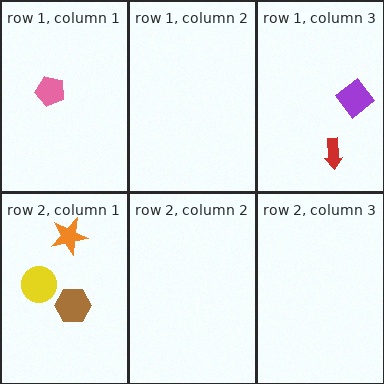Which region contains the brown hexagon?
The row 2, column 1 region.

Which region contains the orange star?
The row 2, column 1 region.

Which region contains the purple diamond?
The row 1, column 3 region.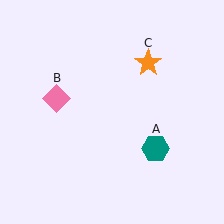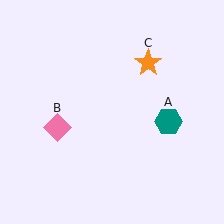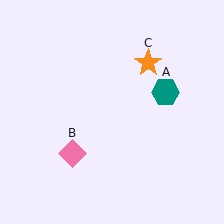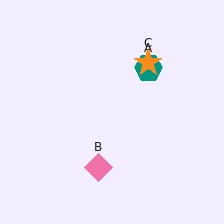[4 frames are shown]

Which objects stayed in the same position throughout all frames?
Orange star (object C) remained stationary.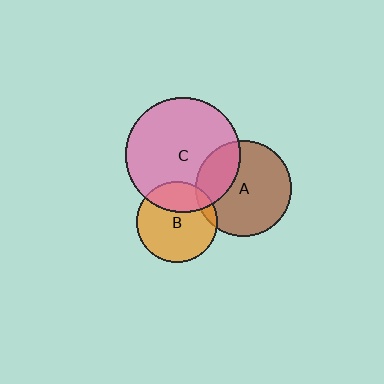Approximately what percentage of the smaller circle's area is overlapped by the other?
Approximately 30%.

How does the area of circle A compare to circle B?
Approximately 1.4 times.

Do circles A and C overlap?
Yes.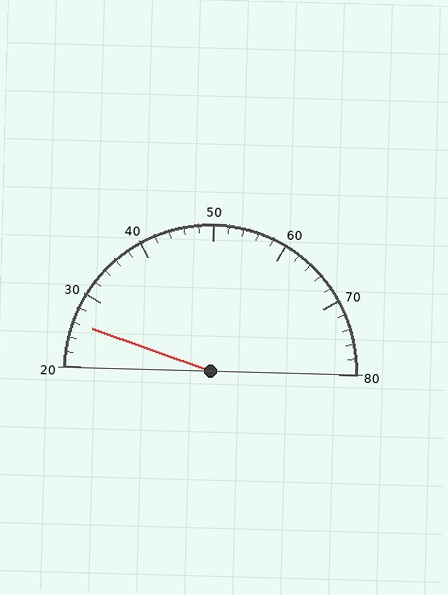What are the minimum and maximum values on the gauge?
The gauge ranges from 20 to 80.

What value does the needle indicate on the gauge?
The needle indicates approximately 26.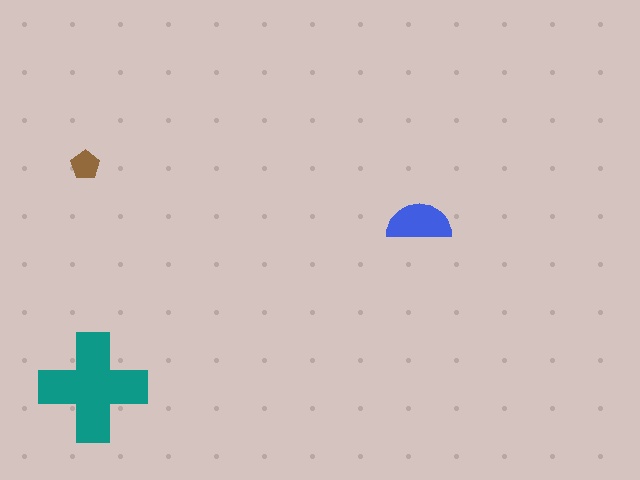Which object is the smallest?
The brown pentagon.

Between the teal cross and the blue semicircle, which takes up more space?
The teal cross.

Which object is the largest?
The teal cross.